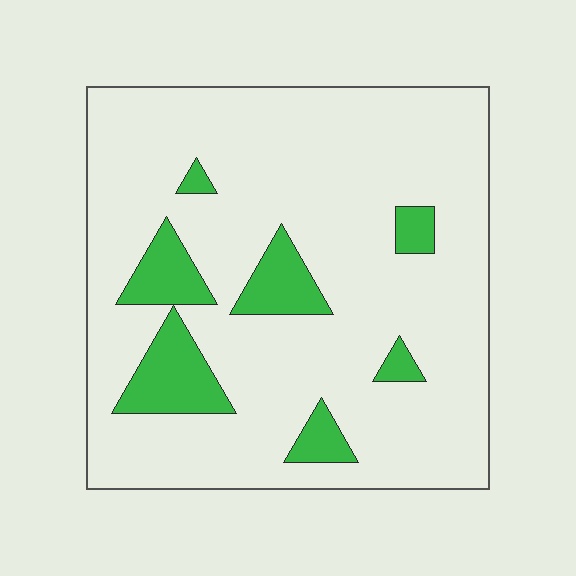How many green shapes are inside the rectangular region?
7.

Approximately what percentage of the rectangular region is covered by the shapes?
Approximately 15%.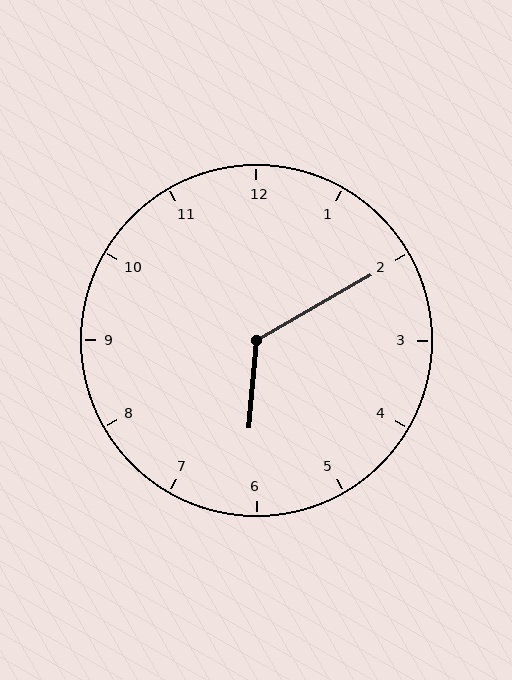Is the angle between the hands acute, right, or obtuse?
It is obtuse.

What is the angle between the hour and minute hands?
Approximately 125 degrees.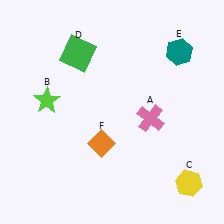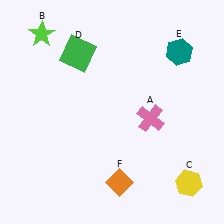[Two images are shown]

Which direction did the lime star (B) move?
The lime star (B) moved up.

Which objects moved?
The objects that moved are: the lime star (B), the orange diamond (F).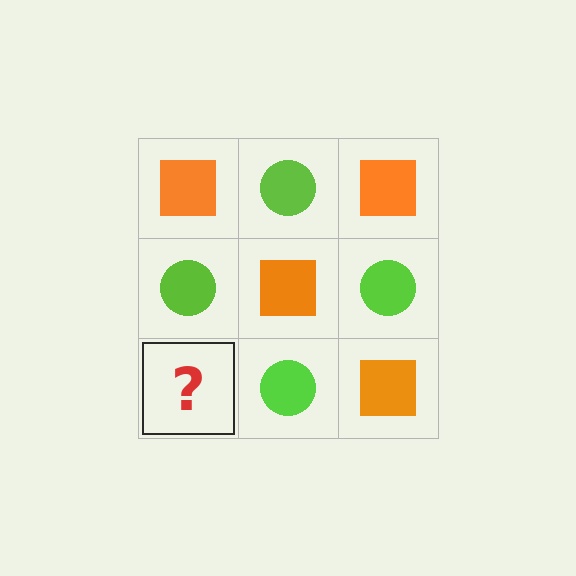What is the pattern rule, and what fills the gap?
The rule is that it alternates orange square and lime circle in a checkerboard pattern. The gap should be filled with an orange square.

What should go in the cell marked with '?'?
The missing cell should contain an orange square.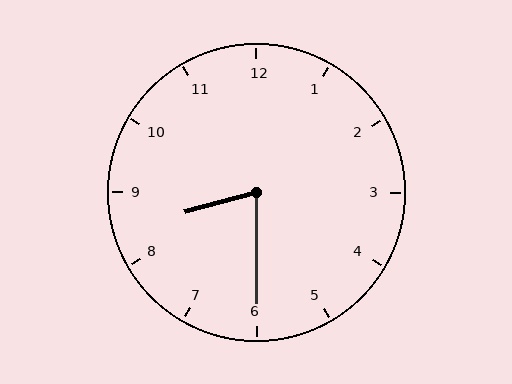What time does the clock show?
8:30.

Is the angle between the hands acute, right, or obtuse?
It is acute.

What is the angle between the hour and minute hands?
Approximately 75 degrees.